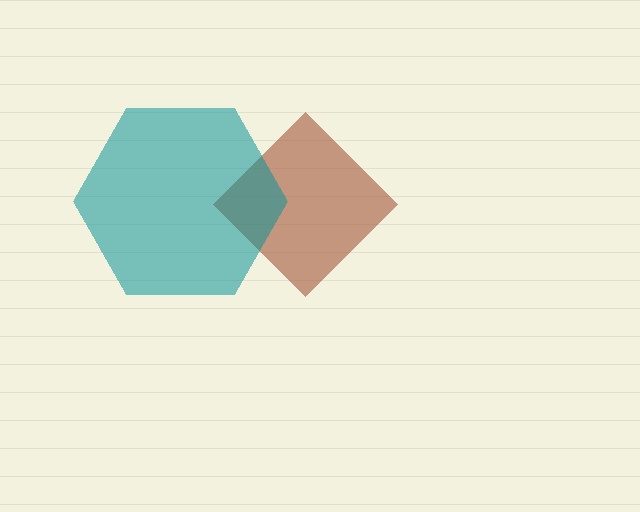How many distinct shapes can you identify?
There are 2 distinct shapes: a brown diamond, a teal hexagon.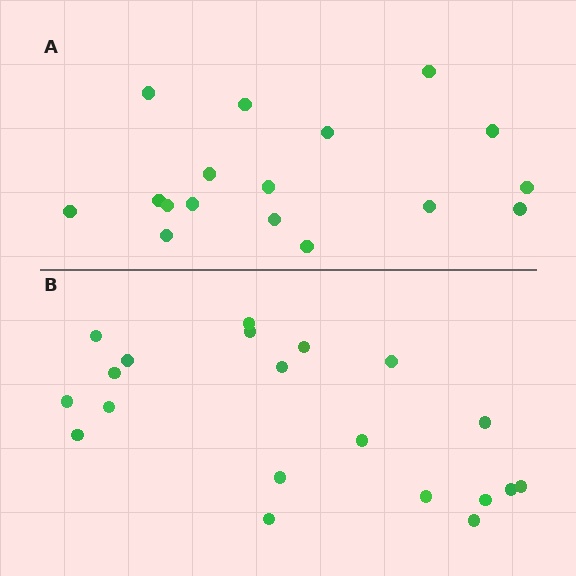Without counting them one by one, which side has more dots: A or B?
Region B (the bottom region) has more dots.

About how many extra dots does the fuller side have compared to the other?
Region B has just a few more — roughly 2 or 3 more dots than region A.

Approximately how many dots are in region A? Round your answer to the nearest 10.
About 20 dots. (The exact count is 17, which rounds to 20.)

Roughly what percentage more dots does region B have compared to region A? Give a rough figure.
About 20% more.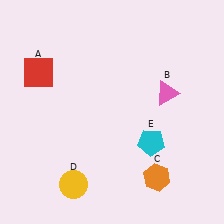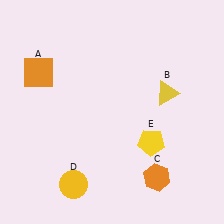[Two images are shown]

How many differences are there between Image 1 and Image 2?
There are 3 differences between the two images.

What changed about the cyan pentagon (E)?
In Image 1, E is cyan. In Image 2, it changed to yellow.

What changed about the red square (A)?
In Image 1, A is red. In Image 2, it changed to orange.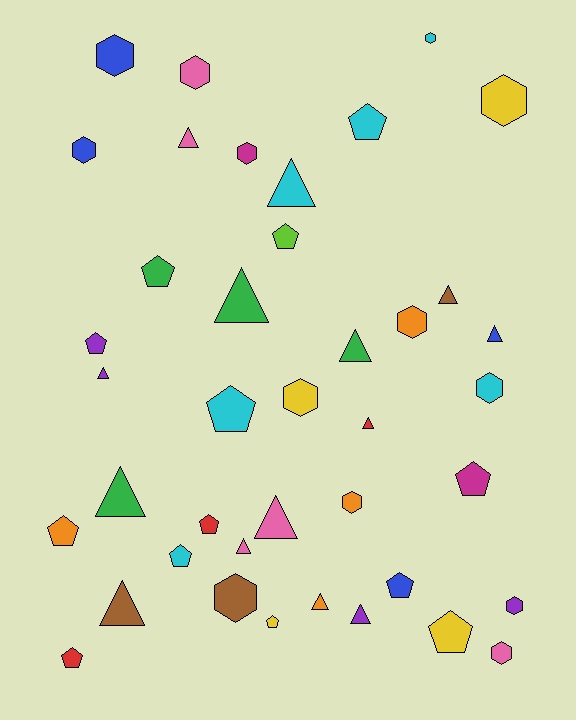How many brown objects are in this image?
There are 3 brown objects.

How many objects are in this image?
There are 40 objects.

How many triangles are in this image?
There are 14 triangles.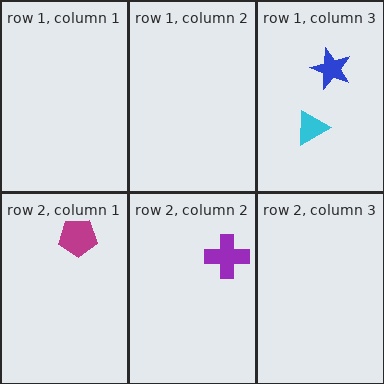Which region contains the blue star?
The row 1, column 3 region.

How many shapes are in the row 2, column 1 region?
1.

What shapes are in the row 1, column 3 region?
The blue star, the cyan triangle.